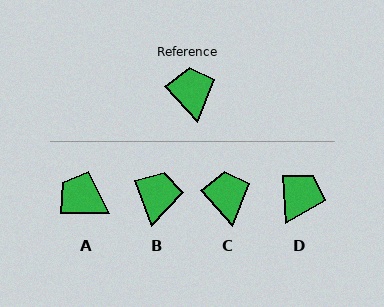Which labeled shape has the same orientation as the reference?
C.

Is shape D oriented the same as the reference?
No, it is off by about 39 degrees.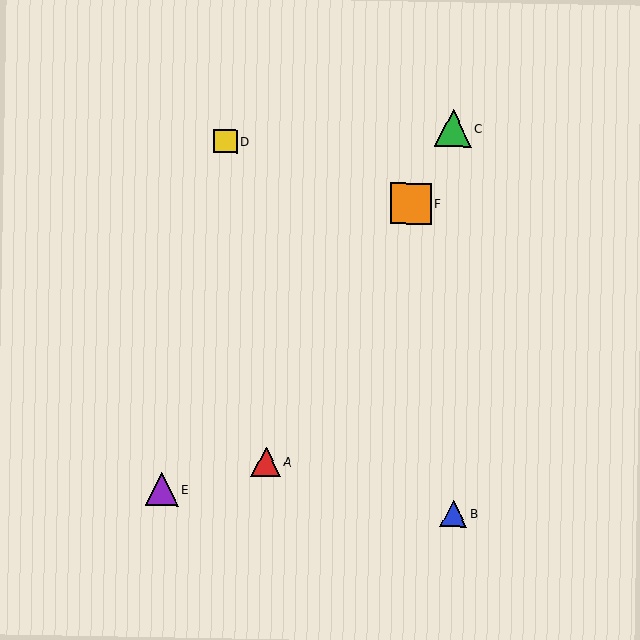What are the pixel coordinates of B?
Object B is at (453, 514).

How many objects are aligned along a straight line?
3 objects (A, C, F) are aligned along a straight line.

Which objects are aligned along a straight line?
Objects A, C, F are aligned along a straight line.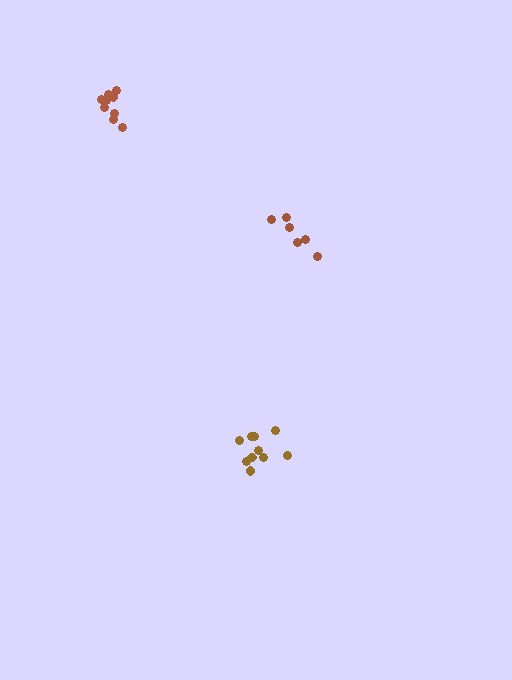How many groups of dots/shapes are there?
There are 3 groups.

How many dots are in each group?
Group 1: 6 dots, Group 2: 10 dots, Group 3: 9 dots (25 total).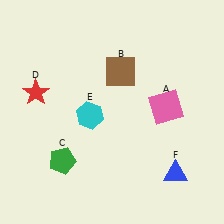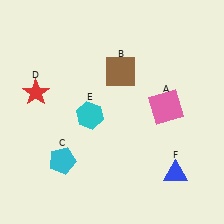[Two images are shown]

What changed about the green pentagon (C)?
In Image 1, C is green. In Image 2, it changed to cyan.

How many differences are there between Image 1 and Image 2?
There is 1 difference between the two images.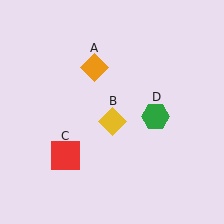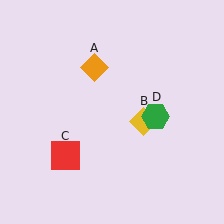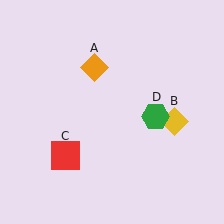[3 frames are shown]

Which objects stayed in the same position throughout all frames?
Orange diamond (object A) and red square (object C) and green hexagon (object D) remained stationary.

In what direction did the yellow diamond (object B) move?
The yellow diamond (object B) moved right.